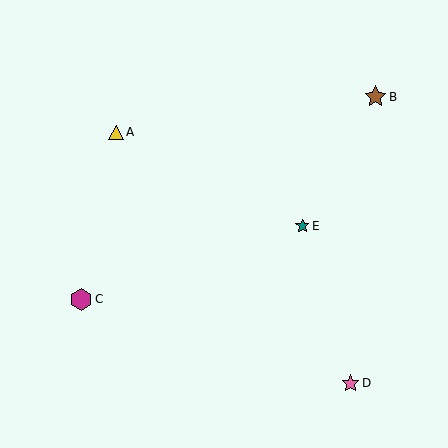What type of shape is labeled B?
Shape B is a brown star.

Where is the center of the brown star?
The center of the brown star is at (376, 97).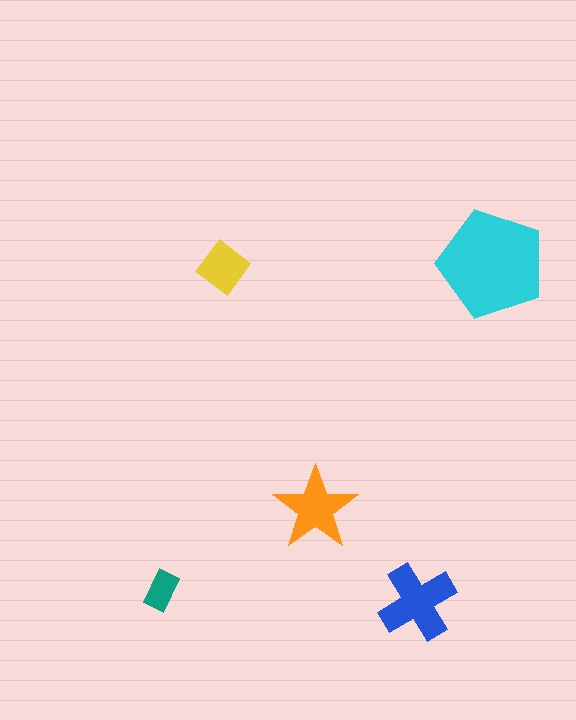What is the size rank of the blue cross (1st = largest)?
2nd.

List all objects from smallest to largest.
The teal rectangle, the yellow diamond, the orange star, the blue cross, the cyan pentagon.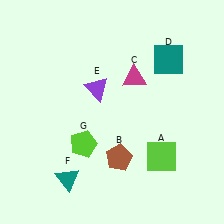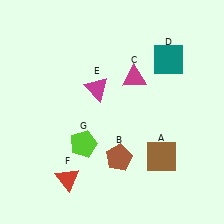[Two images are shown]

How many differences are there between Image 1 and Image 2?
There are 3 differences between the two images.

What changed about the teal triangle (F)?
In Image 1, F is teal. In Image 2, it changed to red.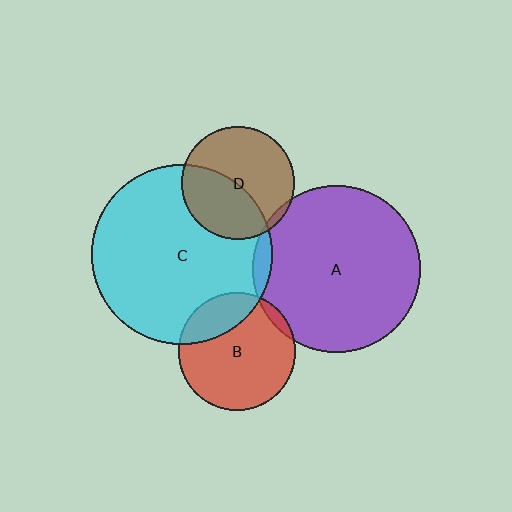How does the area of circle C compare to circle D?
Approximately 2.5 times.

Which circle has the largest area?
Circle C (cyan).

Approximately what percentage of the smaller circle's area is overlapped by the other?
Approximately 5%.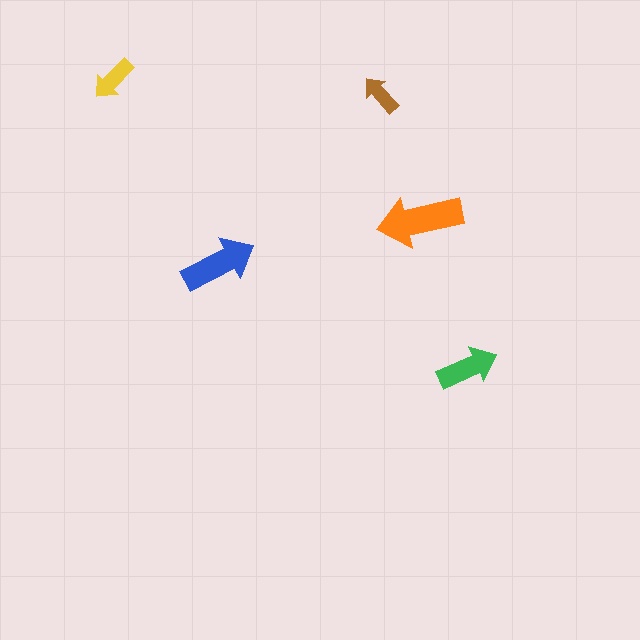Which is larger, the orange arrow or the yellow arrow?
The orange one.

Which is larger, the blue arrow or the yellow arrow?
The blue one.